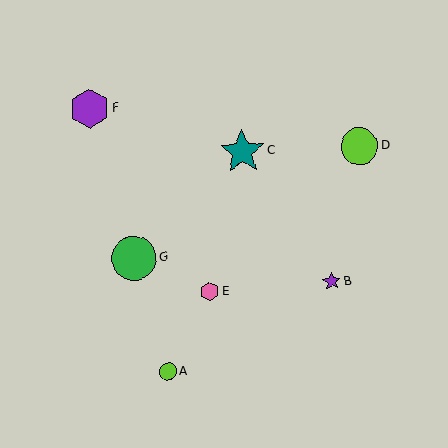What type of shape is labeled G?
Shape G is a green circle.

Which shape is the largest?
The green circle (labeled G) is the largest.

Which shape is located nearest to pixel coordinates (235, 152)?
The teal star (labeled C) at (242, 152) is nearest to that location.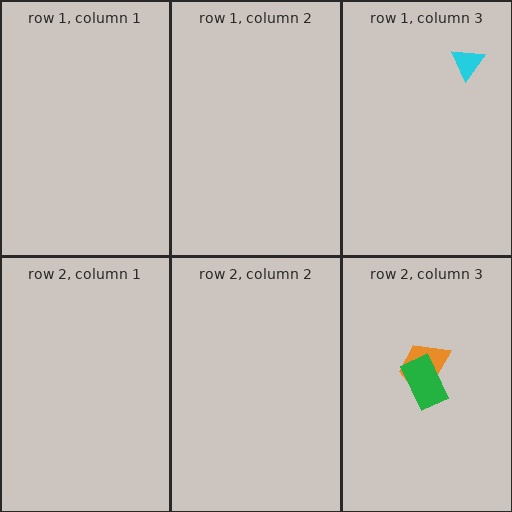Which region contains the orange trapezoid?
The row 2, column 3 region.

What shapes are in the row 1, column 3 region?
The cyan triangle.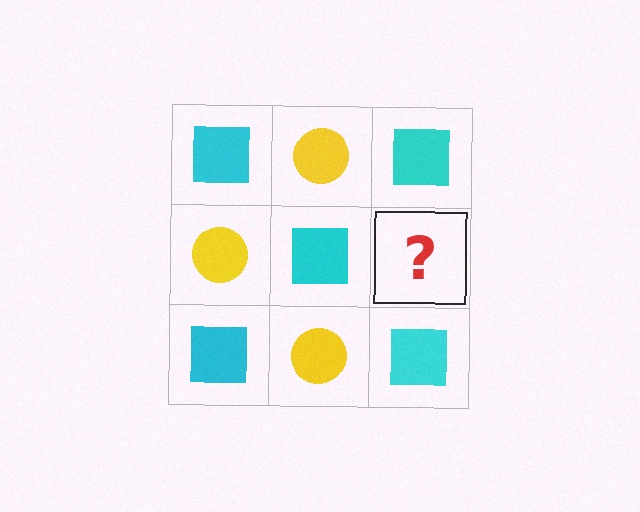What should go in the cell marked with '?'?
The missing cell should contain a yellow circle.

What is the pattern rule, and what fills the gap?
The rule is that it alternates cyan square and yellow circle in a checkerboard pattern. The gap should be filled with a yellow circle.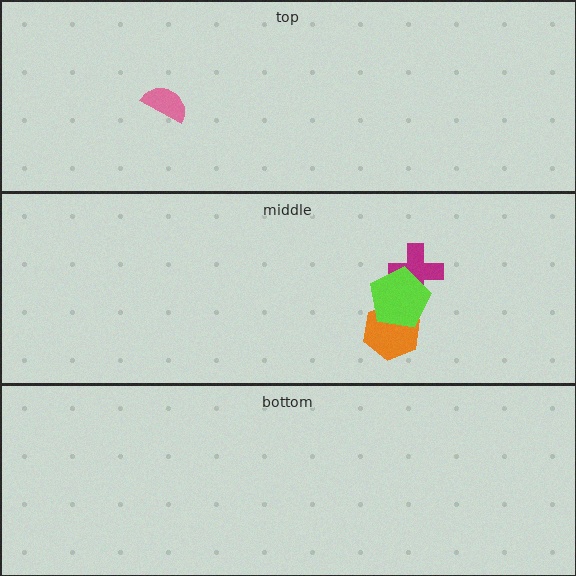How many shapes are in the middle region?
3.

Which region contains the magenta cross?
The middle region.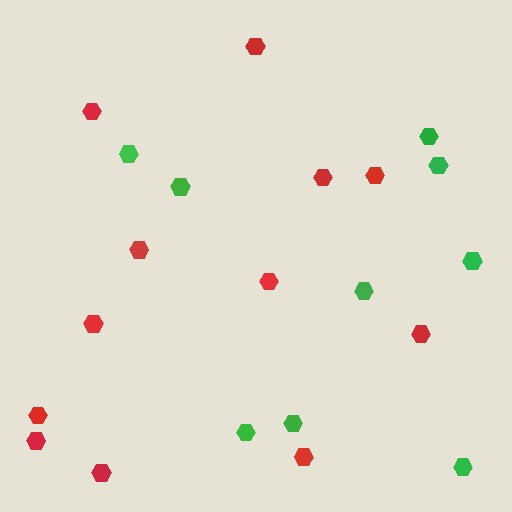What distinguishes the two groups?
There are 2 groups: one group of green hexagons (9) and one group of red hexagons (12).